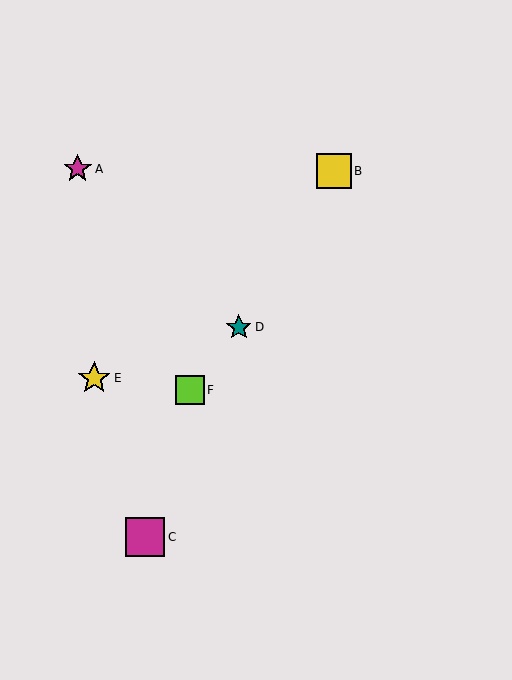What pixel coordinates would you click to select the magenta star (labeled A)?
Click at (78, 169) to select the magenta star A.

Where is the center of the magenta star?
The center of the magenta star is at (78, 169).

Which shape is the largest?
The magenta square (labeled C) is the largest.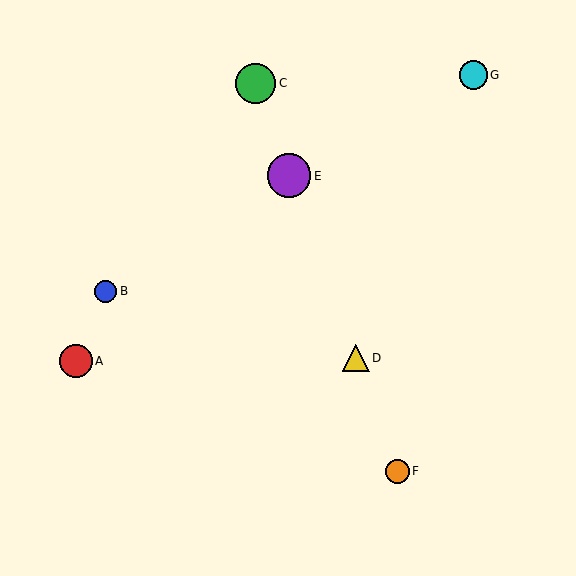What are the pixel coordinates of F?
Object F is at (397, 471).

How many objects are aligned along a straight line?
4 objects (C, D, E, F) are aligned along a straight line.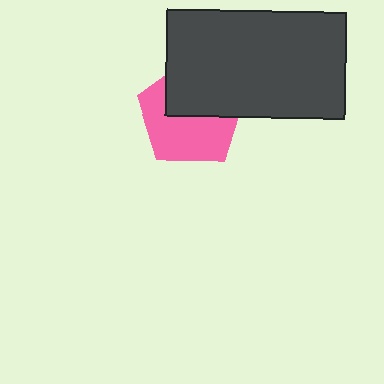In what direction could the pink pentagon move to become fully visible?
The pink pentagon could move down. That would shift it out from behind the dark gray rectangle entirely.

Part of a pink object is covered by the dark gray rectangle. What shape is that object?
It is a pentagon.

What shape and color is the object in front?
The object in front is a dark gray rectangle.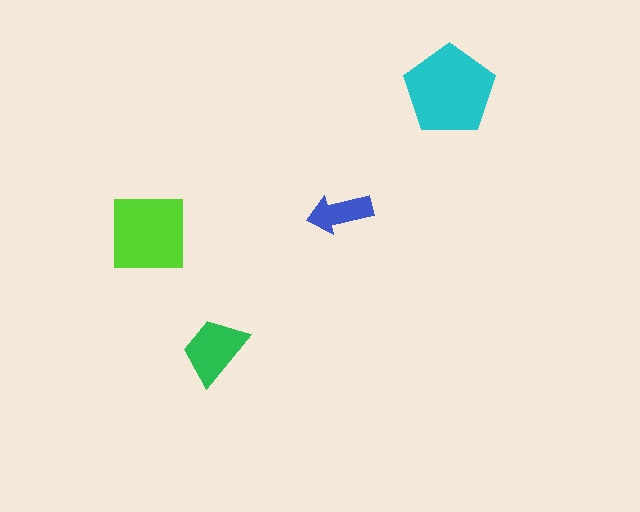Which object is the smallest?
The blue arrow.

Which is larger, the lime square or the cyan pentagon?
The cyan pentagon.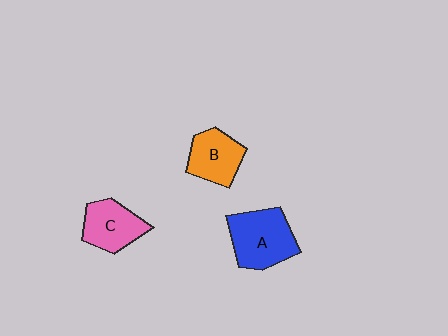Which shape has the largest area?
Shape A (blue).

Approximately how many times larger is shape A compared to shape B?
Approximately 1.4 times.